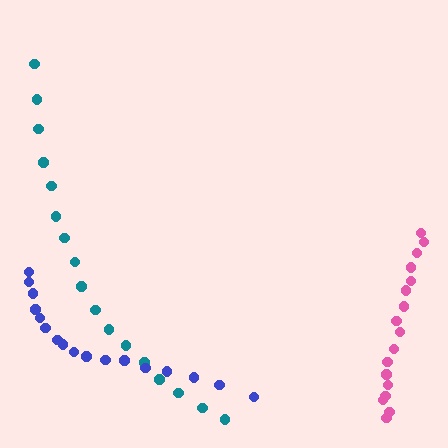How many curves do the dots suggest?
There are 3 distinct paths.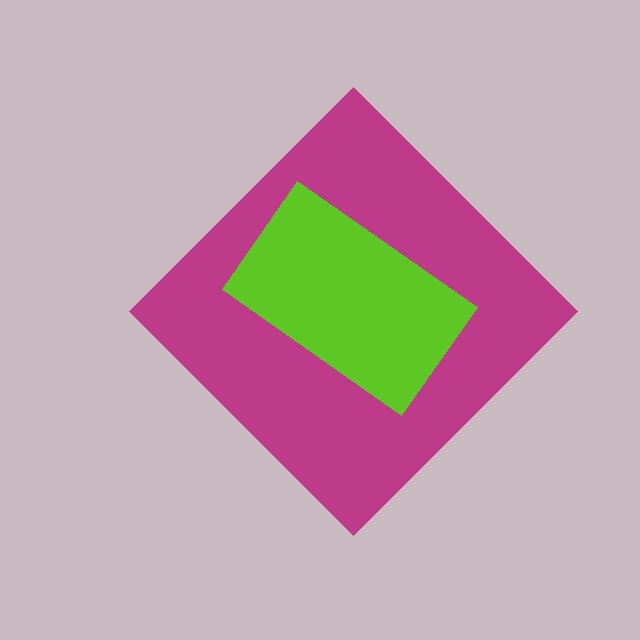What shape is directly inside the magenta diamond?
The lime rectangle.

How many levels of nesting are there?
2.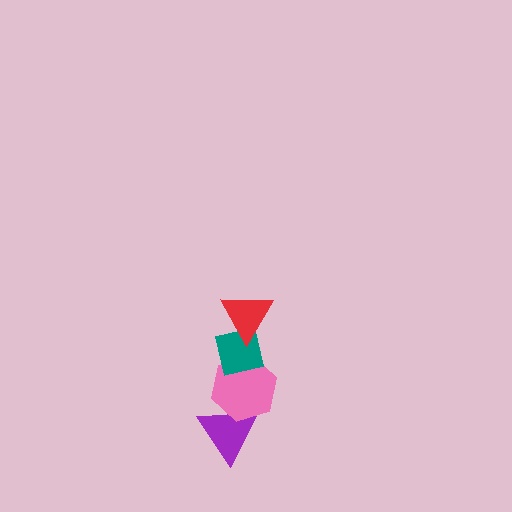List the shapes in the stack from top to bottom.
From top to bottom: the red triangle, the teal square, the pink hexagon, the purple triangle.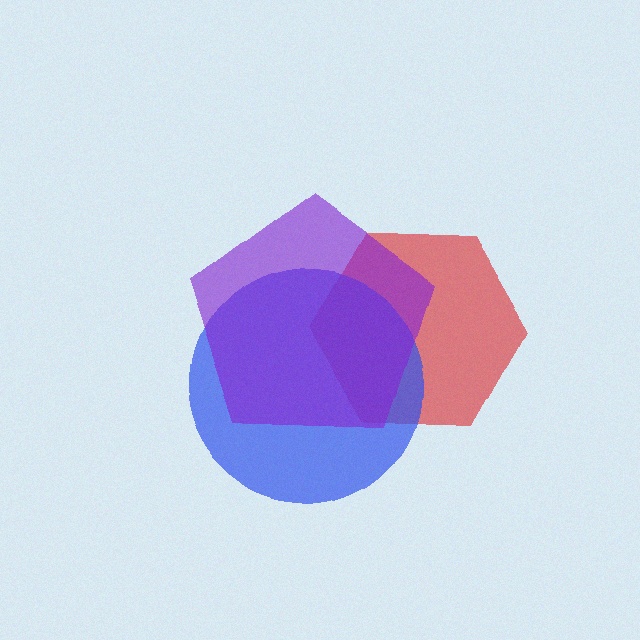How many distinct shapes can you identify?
There are 3 distinct shapes: a red hexagon, a blue circle, a purple pentagon.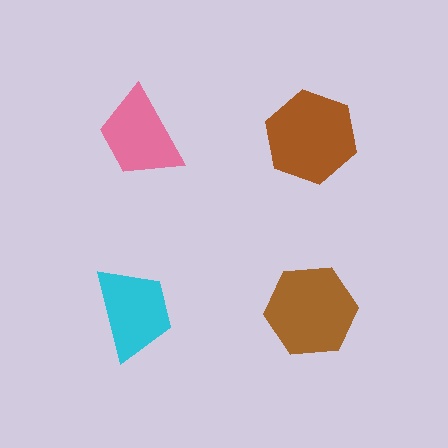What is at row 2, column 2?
A brown hexagon.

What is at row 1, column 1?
A pink trapezoid.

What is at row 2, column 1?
A cyan trapezoid.